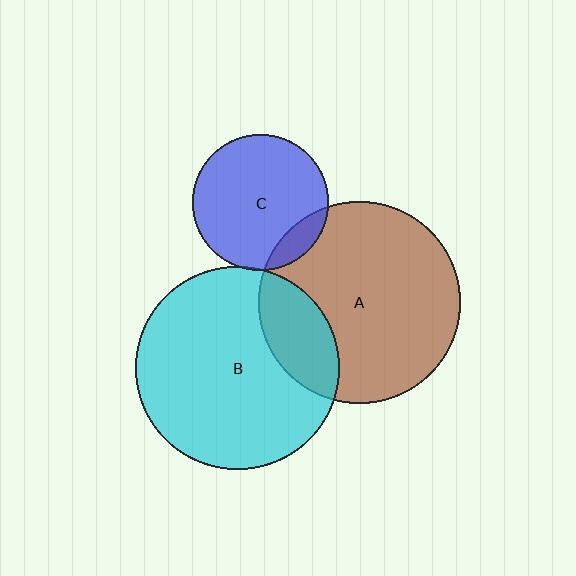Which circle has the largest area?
Circle B (cyan).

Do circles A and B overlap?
Yes.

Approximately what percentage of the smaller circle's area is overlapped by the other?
Approximately 20%.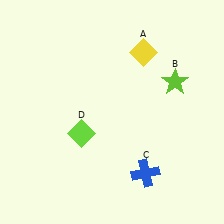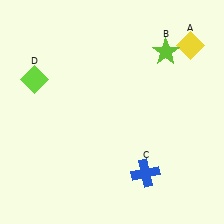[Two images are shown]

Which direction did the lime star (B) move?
The lime star (B) moved up.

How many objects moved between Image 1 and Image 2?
3 objects moved between the two images.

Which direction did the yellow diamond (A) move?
The yellow diamond (A) moved right.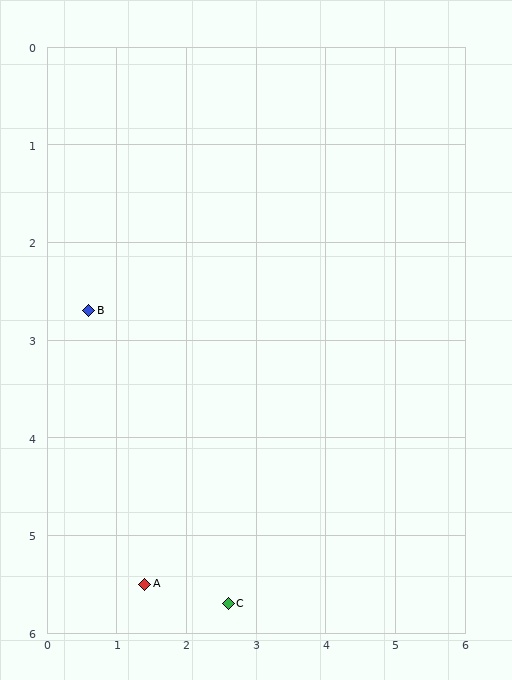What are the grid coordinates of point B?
Point B is at approximately (0.6, 2.7).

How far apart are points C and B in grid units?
Points C and B are about 3.6 grid units apart.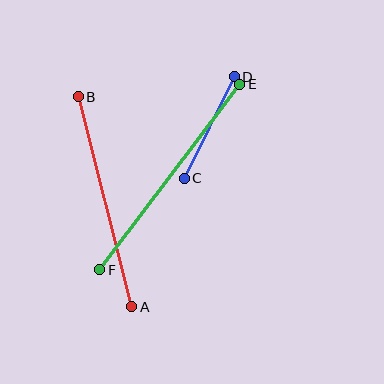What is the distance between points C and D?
The distance is approximately 113 pixels.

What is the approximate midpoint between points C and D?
The midpoint is at approximately (209, 127) pixels.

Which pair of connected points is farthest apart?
Points E and F are farthest apart.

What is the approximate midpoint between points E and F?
The midpoint is at approximately (170, 177) pixels.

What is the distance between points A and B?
The distance is approximately 217 pixels.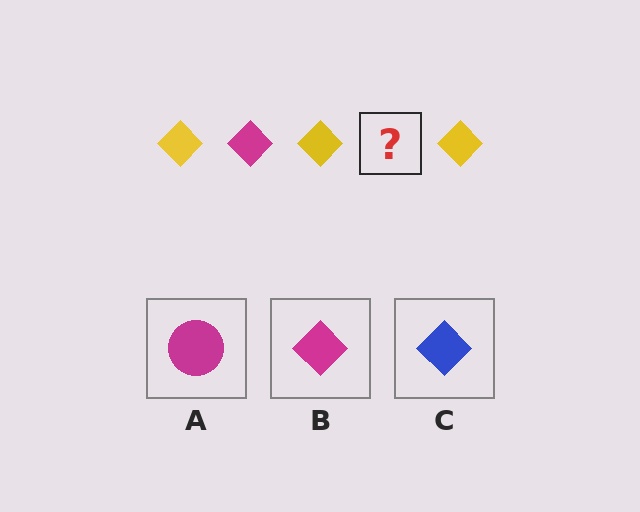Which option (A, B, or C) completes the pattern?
B.